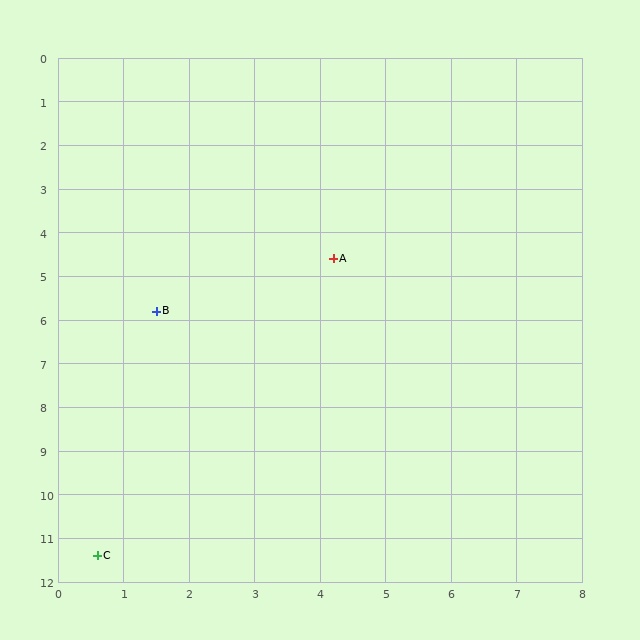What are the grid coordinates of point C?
Point C is at approximately (0.6, 11.4).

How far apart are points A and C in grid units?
Points A and C are about 7.7 grid units apart.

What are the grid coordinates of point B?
Point B is at approximately (1.5, 5.8).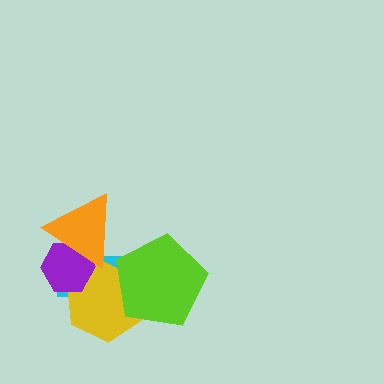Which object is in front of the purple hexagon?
The orange triangle is in front of the purple hexagon.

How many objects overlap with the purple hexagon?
3 objects overlap with the purple hexagon.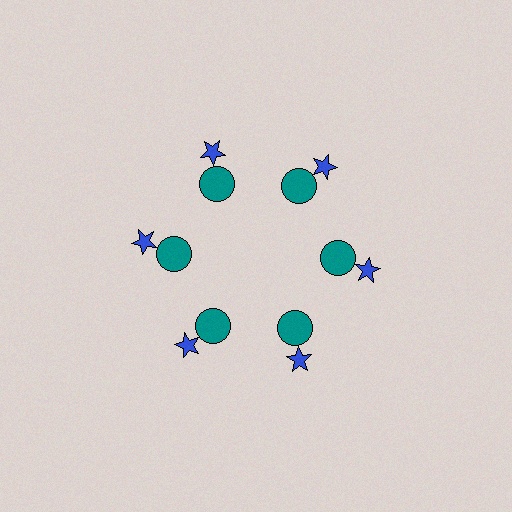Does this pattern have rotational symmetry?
Yes, this pattern has 6-fold rotational symmetry. It looks the same after rotating 60 degrees around the center.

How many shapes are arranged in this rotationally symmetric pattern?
There are 12 shapes, arranged in 6 groups of 2.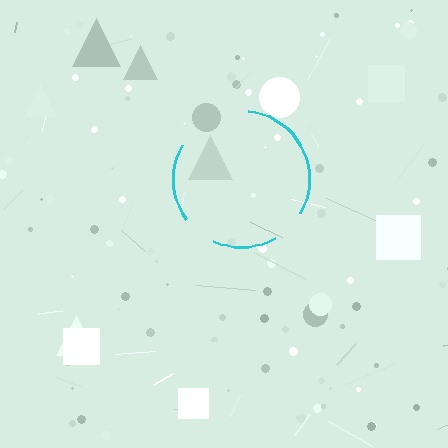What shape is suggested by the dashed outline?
The dashed outline suggests a circle.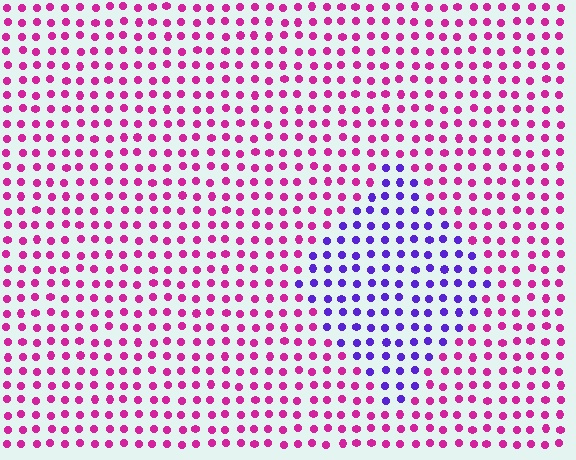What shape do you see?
I see a diamond.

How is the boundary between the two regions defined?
The boundary is defined purely by a slight shift in hue (about 59 degrees). Spacing, size, and orientation are identical on both sides.